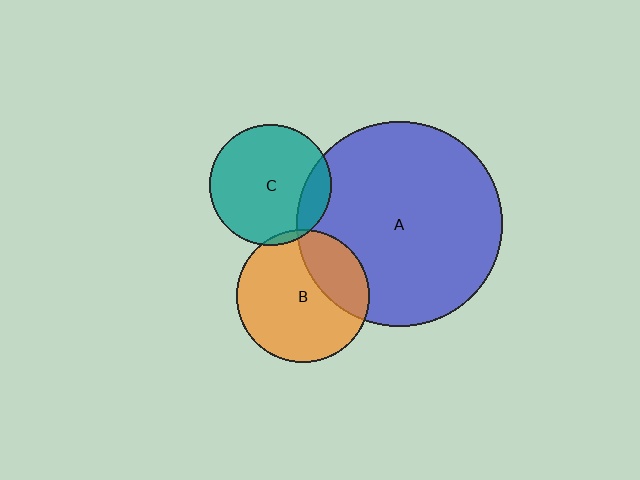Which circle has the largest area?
Circle A (blue).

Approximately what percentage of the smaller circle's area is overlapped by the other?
Approximately 30%.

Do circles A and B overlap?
Yes.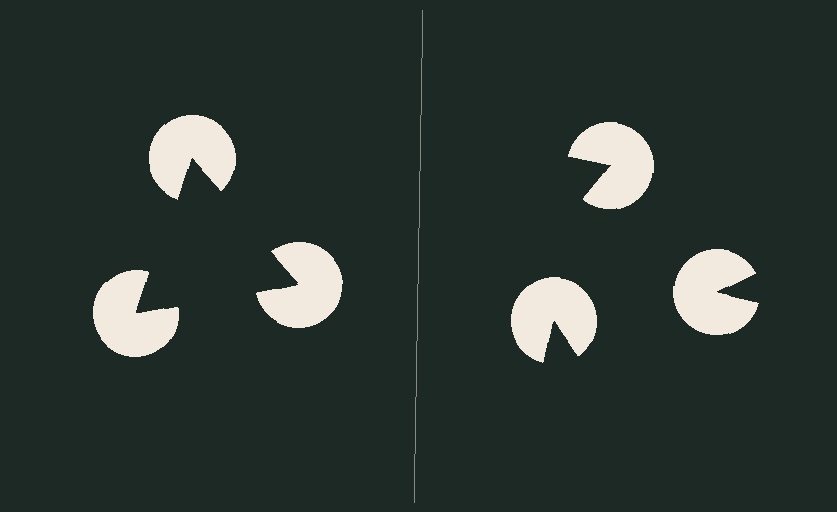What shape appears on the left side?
An illusory triangle.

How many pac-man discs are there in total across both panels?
6 — 3 on each side.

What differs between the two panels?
The pac-man discs are positioned identically on both sides; only the wedge orientations differ. On the left they align to a triangle; on the right they are misaligned.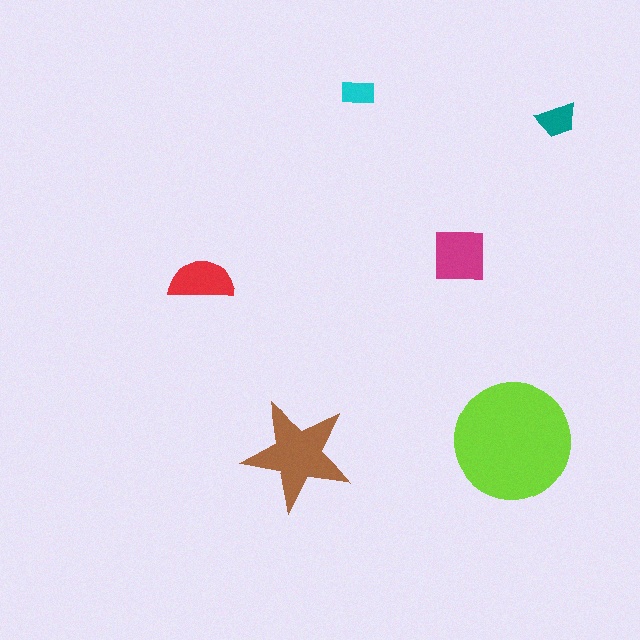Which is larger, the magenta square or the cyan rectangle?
The magenta square.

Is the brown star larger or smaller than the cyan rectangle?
Larger.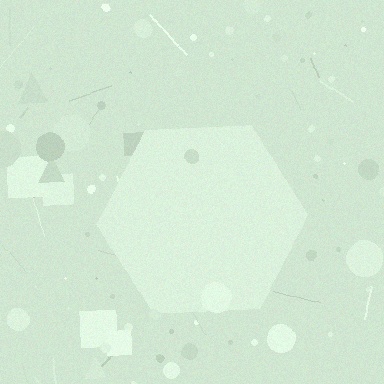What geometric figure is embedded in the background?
A hexagon is embedded in the background.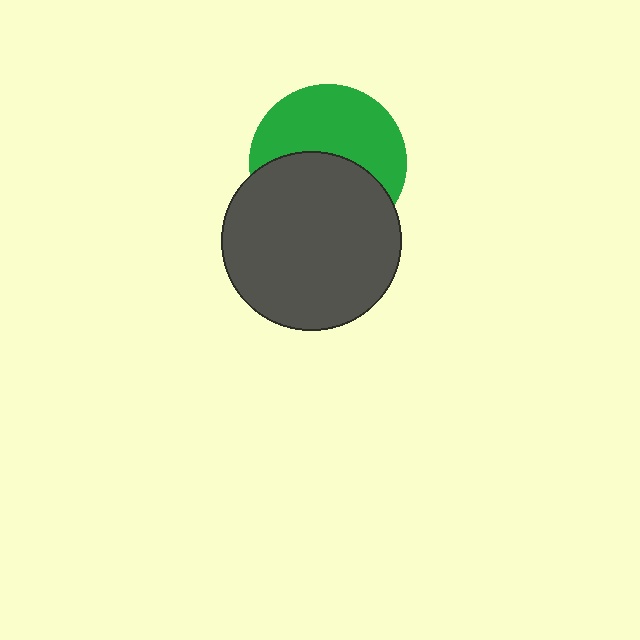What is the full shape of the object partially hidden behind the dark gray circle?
The partially hidden object is a green circle.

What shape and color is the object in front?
The object in front is a dark gray circle.